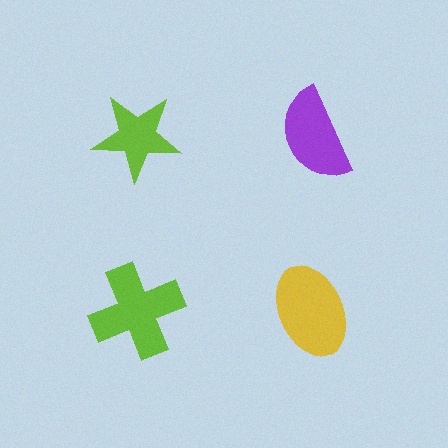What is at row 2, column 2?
A yellow ellipse.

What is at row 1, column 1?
A lime star.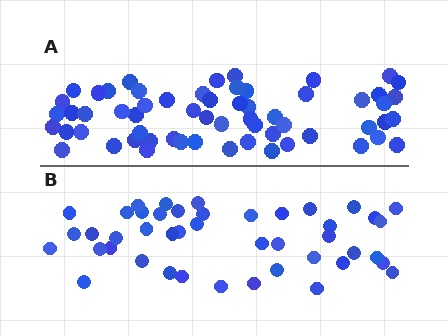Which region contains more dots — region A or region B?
Region A (the top region) has more dots.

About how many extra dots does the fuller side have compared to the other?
Region A has approximately 15 more dots than region B.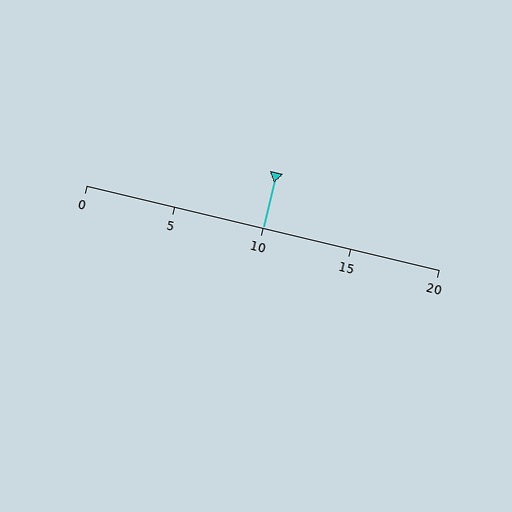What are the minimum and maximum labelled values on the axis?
The axis runs from 0 to 20.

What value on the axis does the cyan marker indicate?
The marker indicates approximately 10.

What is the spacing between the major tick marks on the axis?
The major ticks are spaced 5 apart.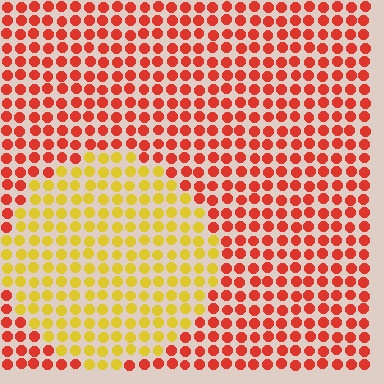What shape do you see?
I see a circle.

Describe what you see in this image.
The image is filled with small red elements in a uniform arrangement. A circle-shaped region is visible where the elements are tinted to a slightly different hue, forming a subtle color boundary.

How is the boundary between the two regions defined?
The boundary is defined purely by a slight shift in hue (about 50 degrees). Spacing, size, and orientation are identical on both sides.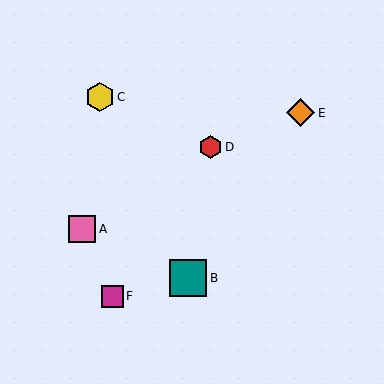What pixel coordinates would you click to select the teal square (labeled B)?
Click at (188, 278) to select the teal square B.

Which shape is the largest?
The teal square (labeled B) is the largest.